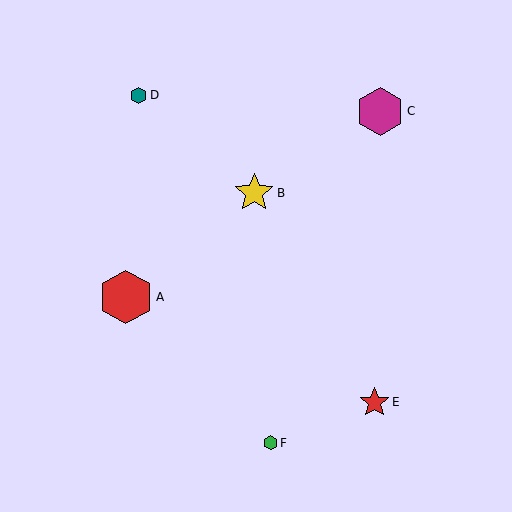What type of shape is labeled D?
Shape D is a teal hexagon.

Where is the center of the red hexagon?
The center of the red hexagon is at (126, 297).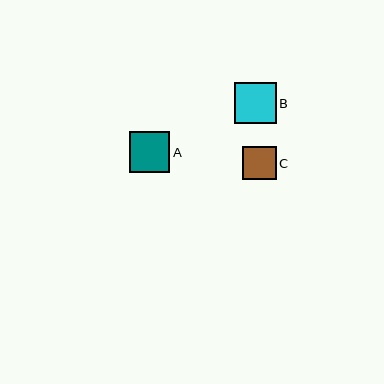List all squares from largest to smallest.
From largest to smallest: B, A, C.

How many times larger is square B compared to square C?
Square B is approximately 1.2 times the size of square C.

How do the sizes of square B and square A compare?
Square B and square A are approximately the same size.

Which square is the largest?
Square B is the largest with a size of approximately 42 pixels.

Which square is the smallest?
Square C is the smallest with a size of approximately 34 pixels.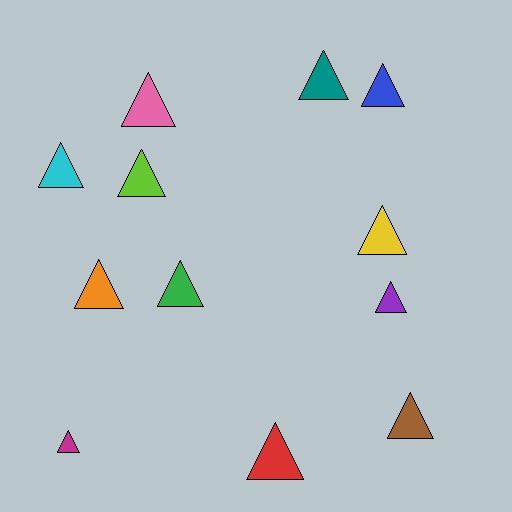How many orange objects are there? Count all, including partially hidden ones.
There is 1 orange object.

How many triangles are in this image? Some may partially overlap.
There are 12 triangles.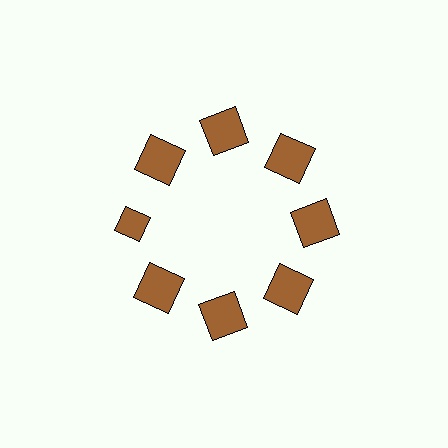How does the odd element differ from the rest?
It has a different shape: diamond instead of square.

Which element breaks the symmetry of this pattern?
The brown diamond at roughly the 9 o'clock position breaks the symmetry. All other shapes are brown squares.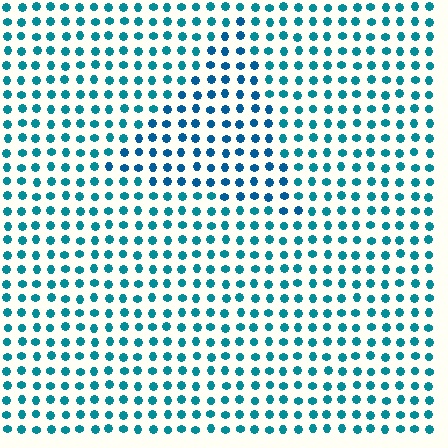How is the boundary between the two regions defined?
The boundary is defined purely by a slight shift in hue (about 20 degrees). Spacing, size, and orientation are identical on both sides.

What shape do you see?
I see a triangle.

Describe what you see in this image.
The image is filled with small teal elements in a uniform arrangement. A triangle-shaped region is visible where the elements are tinted to a slightly different hue, forming a subtle color boundary.